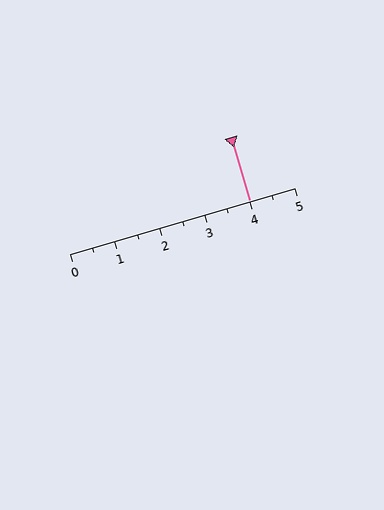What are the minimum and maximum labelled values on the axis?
The axis runs from 0 to 5.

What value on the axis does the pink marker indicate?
The marker indicates approximately 4.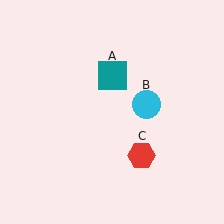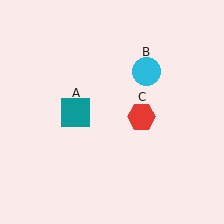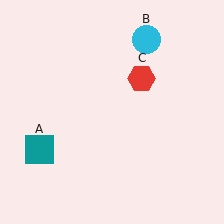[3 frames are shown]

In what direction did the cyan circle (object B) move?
The cyan circle (object B) moved up.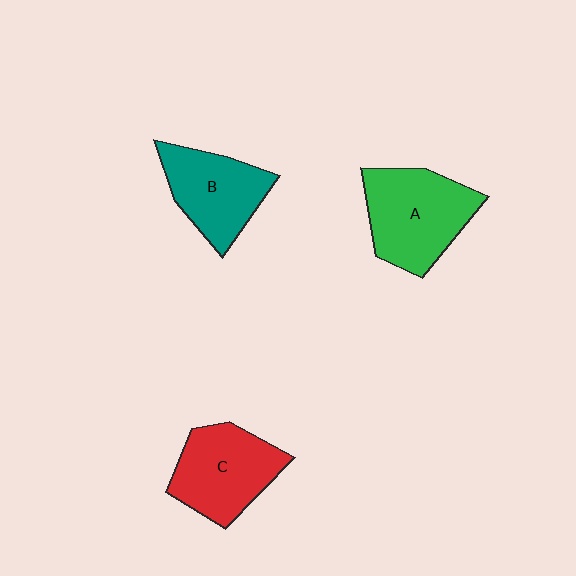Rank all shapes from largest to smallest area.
From largest to smallest: A (green), C (red), B (teal).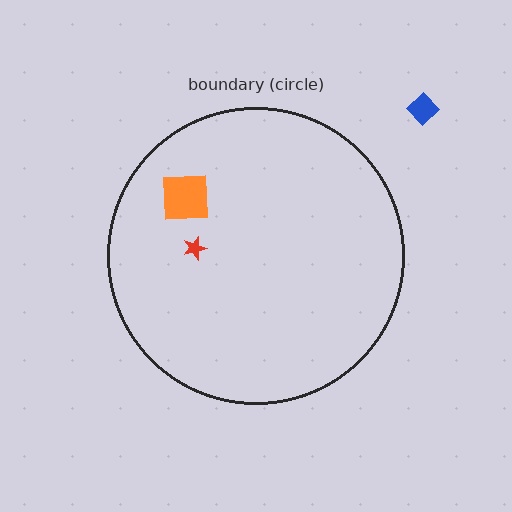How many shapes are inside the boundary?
3 inside, 1 outside.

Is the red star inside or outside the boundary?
Inside.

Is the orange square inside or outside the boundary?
Inside.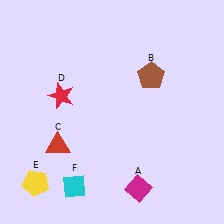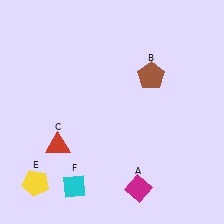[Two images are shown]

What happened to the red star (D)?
The red star (D) was removed in Image 2. It was in the top-left area of Image 1.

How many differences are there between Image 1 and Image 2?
There is 1 difference between the two images.